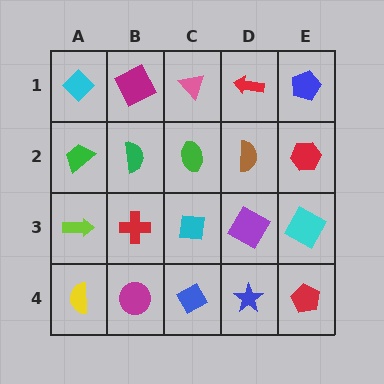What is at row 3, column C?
A cyan square.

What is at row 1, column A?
A cyan diamond.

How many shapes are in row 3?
5 shapes.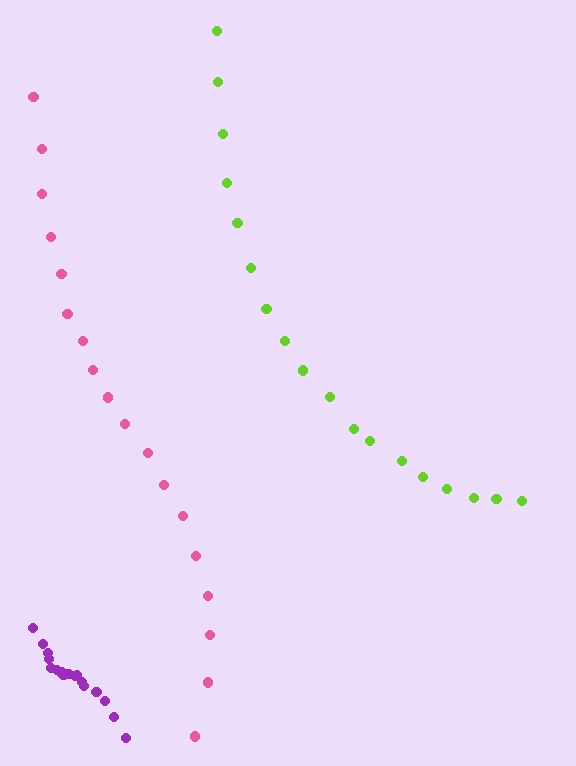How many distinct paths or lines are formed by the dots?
There are 3 distinct paths.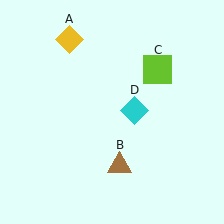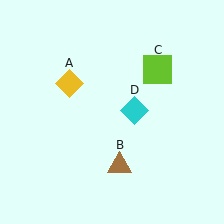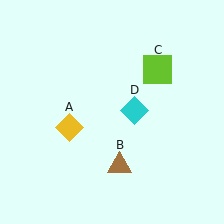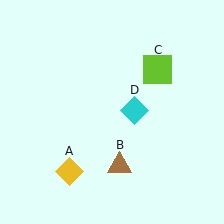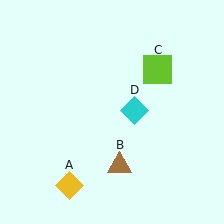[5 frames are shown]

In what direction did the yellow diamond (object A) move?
The yellow diamond (object A) moved down.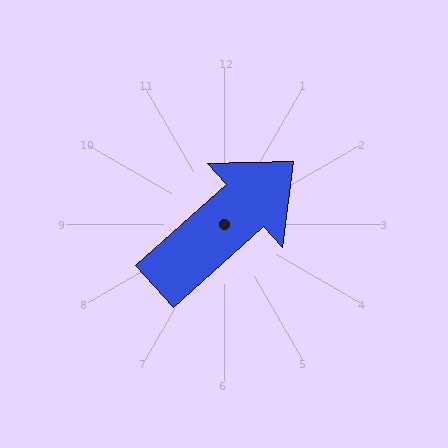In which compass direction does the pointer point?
Northeast.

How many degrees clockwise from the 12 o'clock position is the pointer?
Approximately 48 degrees.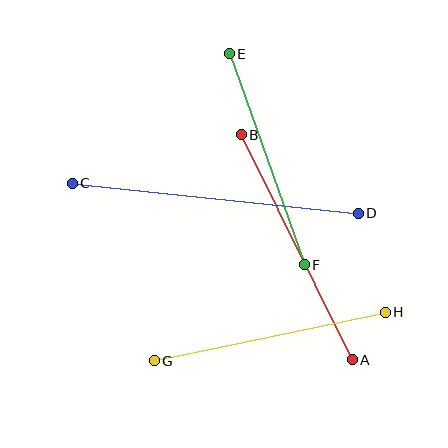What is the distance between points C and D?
The distance is approximately 288 pixels.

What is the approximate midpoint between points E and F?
The midpoint is at approximately (267, 159) pixels.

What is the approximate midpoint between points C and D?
The midpoint is at approximately (215, 198) pixels.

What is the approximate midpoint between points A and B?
The midpoint is at approximately (297, 247) pixels.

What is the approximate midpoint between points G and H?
The midpoint is at approximately (270, 336) pixels.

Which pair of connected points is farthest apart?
Points C and D are farthest apart.